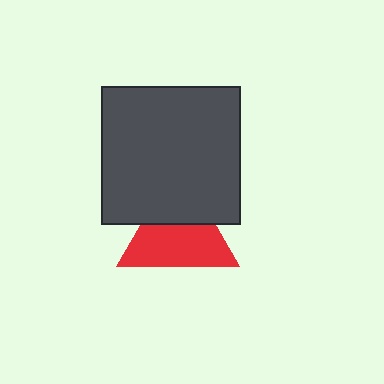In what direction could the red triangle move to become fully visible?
The red triangle could move down. That would shift it out from behind the dark gray square entirely.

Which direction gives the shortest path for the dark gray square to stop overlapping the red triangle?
Moving up gives the shortest separation.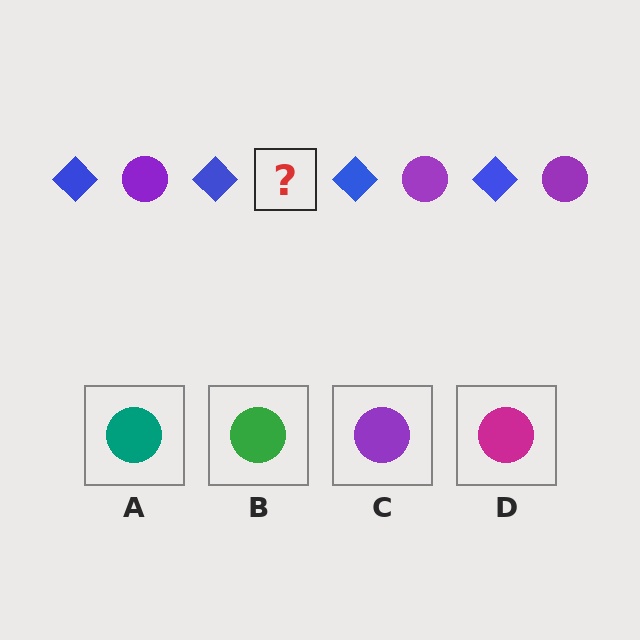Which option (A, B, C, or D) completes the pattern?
C.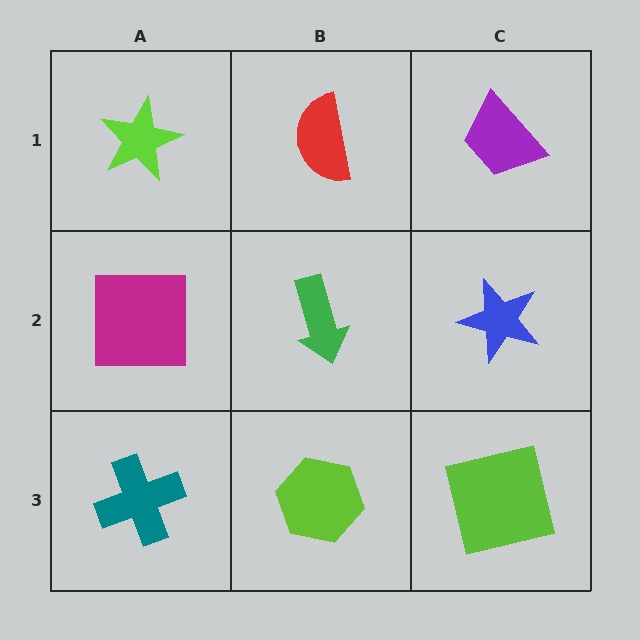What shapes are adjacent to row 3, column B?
A green arrow (row 2, column B), a teal cross (row 3, column A), a lime square (row 3, column C).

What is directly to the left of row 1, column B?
A lime star.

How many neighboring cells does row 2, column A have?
3.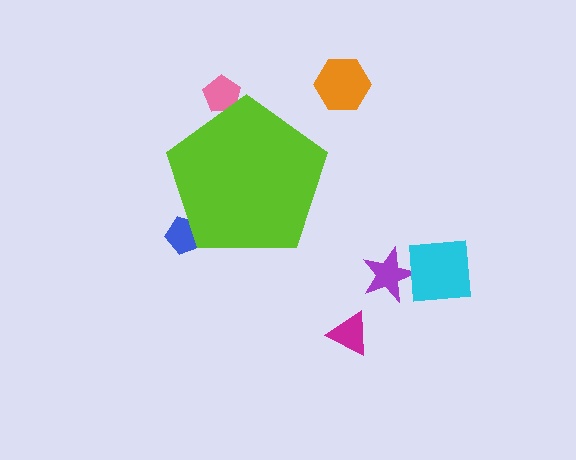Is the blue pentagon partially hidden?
Yes, the blue pentagon is partially hidden behind the lime pentagon.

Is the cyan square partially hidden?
No, the cyan square is fully visible.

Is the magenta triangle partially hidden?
No, the magenta triangle is fully visible.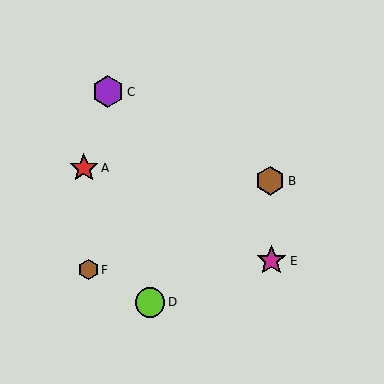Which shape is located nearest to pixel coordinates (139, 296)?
The lime circle (labeled D) at (150, 302) is nearest to that location.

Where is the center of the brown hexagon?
The center of the brown hexagon is at (88, 270).